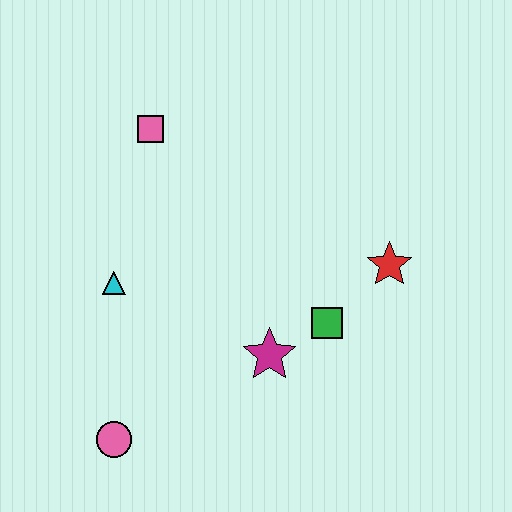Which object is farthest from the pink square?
The pink circle is farthest from the pink square.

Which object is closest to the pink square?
The cyan triangle is closest to the pink square.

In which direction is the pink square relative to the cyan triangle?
The pink square is above the cyan triangle.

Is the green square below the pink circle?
No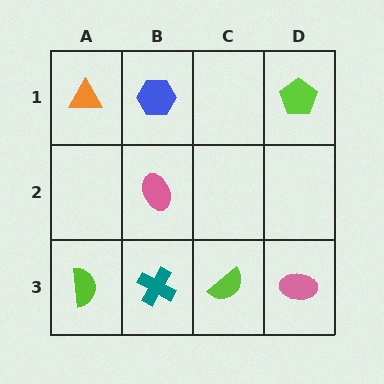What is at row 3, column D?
A pink ellipse.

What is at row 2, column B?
A pink ellipse.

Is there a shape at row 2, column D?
No, that cell is empty.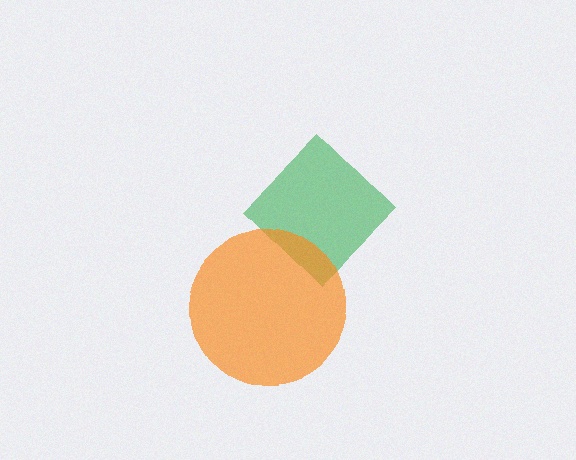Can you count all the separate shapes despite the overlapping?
Yes, there are 2 separate shapes.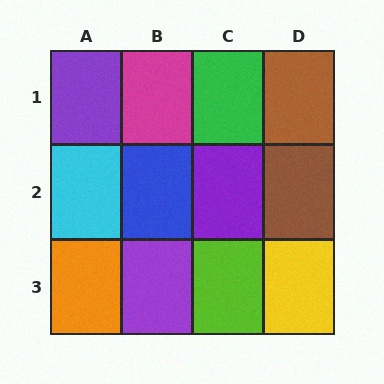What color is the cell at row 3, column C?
Lime.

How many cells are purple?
3 cells are purple.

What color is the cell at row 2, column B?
Blue.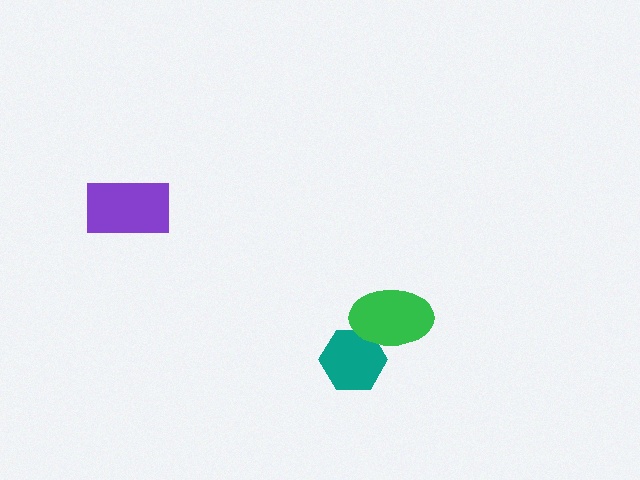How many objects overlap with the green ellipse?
1 object overlaps with the green ellipse.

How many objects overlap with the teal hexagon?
1 object overlaps with the teal hexagon.